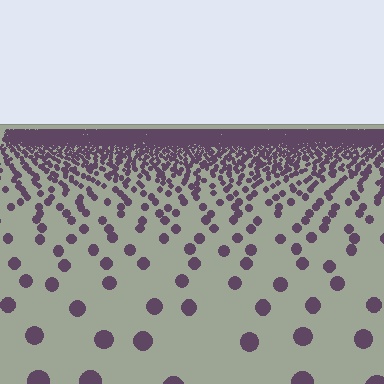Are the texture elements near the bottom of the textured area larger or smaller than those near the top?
Larger. Near the bottom, elements are closer to the viewer and appear at a bigger on-screen size.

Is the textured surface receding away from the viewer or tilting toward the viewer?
The surface is receding away from the viewer. Texture elements get smaller and denser toward the top.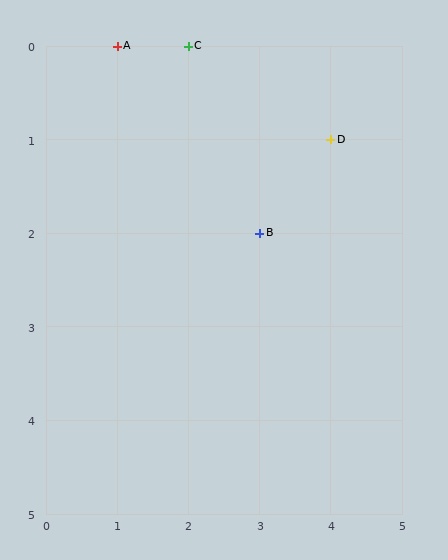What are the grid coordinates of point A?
Point A is at grid coordinates (1, 0).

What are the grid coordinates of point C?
Point C is at grid coordinates (2, 0).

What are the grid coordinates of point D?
Point D is at grid coordinates (4, 1).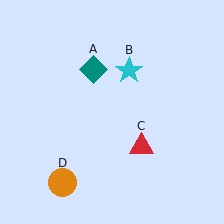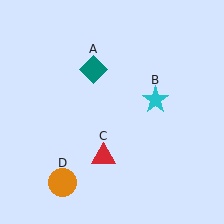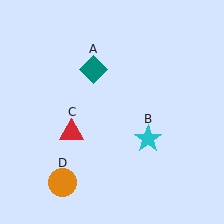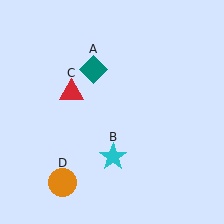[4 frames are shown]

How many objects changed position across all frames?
2 objects changed position: cyan star (object B), red triangle (object C).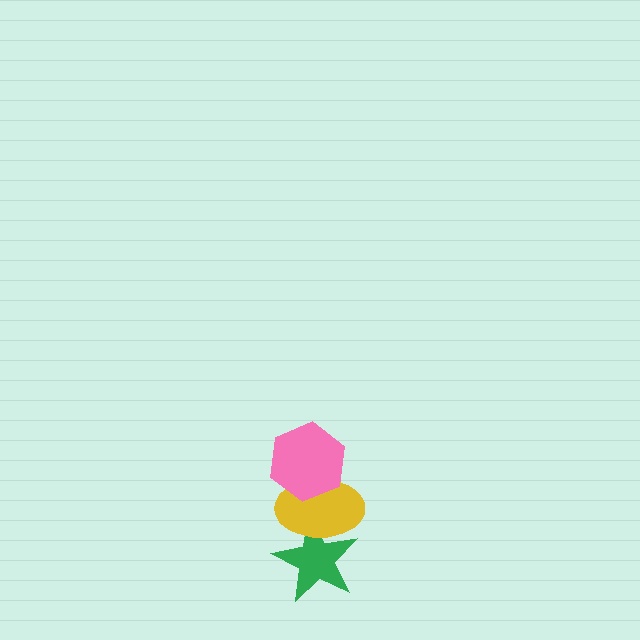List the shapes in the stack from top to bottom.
From top to bottom: the pink hexagon, the yellow ellipse, the green star.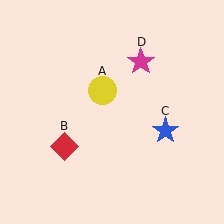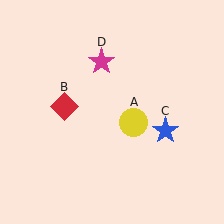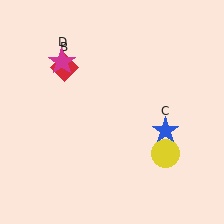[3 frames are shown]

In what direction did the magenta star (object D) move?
The magenta star (object D) moved left.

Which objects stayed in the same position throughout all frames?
Blue star (object C) remained stationary.